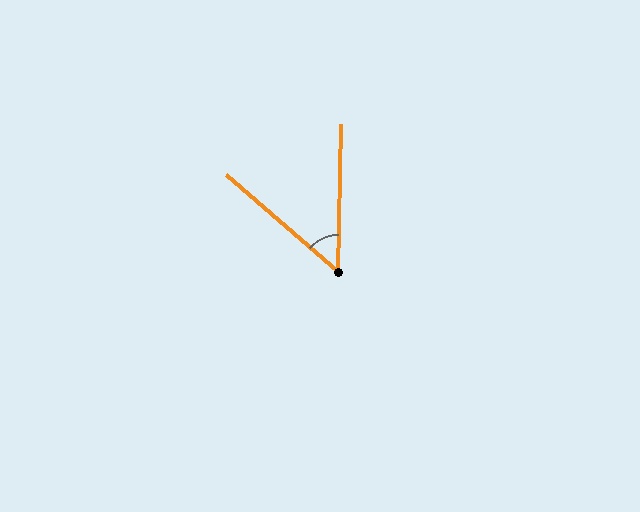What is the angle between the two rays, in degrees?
Approximately 50 degrees.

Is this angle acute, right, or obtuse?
It is acute.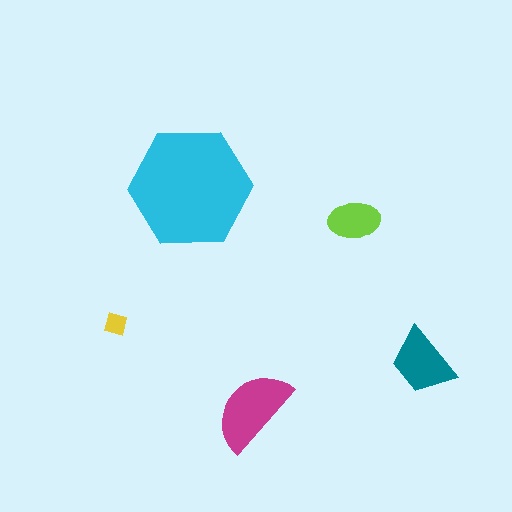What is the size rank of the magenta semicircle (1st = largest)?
2nd.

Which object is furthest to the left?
The yellow square is leftmost.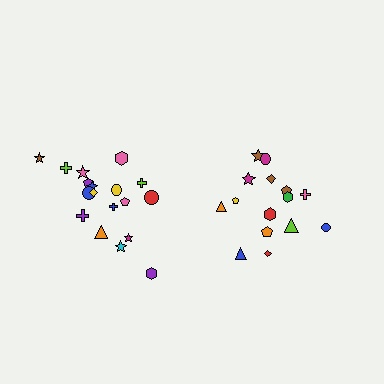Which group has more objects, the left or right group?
The left group.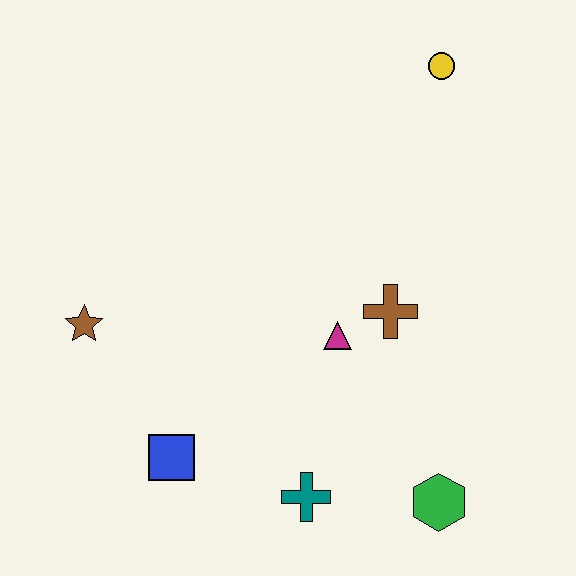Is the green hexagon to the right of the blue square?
Yes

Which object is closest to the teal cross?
The green hexagon is closest to the teal cross.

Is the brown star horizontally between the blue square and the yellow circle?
No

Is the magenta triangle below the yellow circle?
Yes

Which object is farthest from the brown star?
The yellow circle is farthest from the brown star.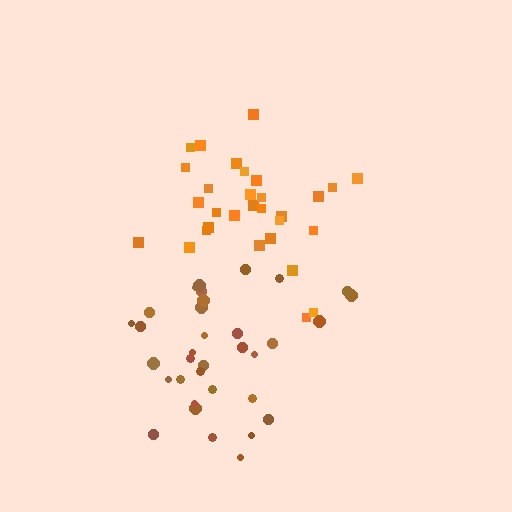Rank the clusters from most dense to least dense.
orange, brown.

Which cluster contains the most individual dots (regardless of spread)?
Brown (34).